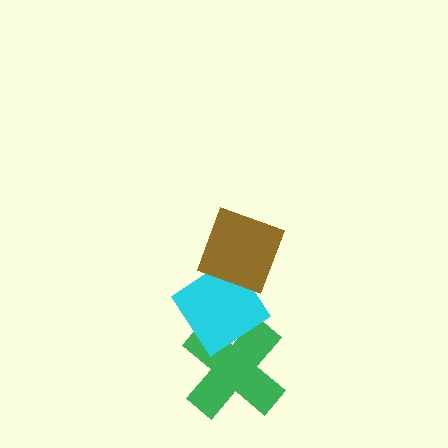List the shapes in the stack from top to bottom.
From top to bottom: the brown diamond, the cyan diamond, the green cross.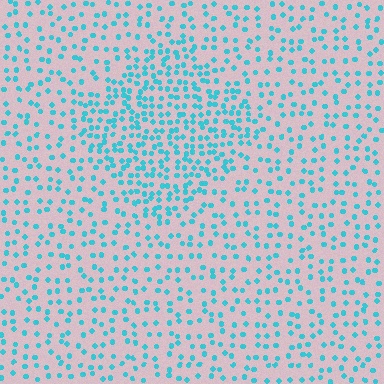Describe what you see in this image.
The image contains small cyan elements arranged at two different densities. A diamond-shaped region is visible where the elements are more densely packed than the surrounding area.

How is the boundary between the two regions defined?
The boundary is defined by a change in element density (approximately 2.0x ratio). All elements are the same color, size, and shape.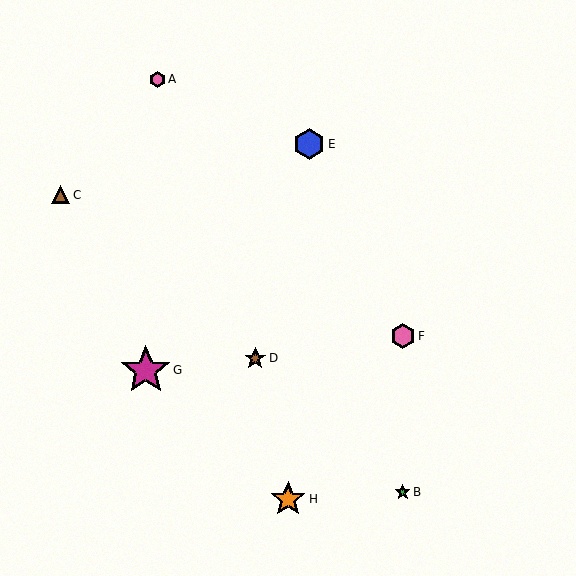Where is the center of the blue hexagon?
The center of the blue hexagon is at (309, 144).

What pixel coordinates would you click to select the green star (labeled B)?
Click at (403, 492) to select the green star B.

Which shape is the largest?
The magenta star (labeled G) is the largest.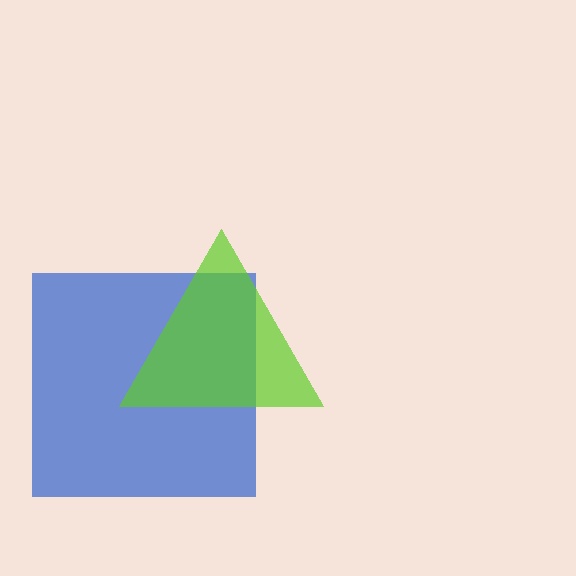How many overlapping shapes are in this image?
There are 2 overlapping shapes in the image.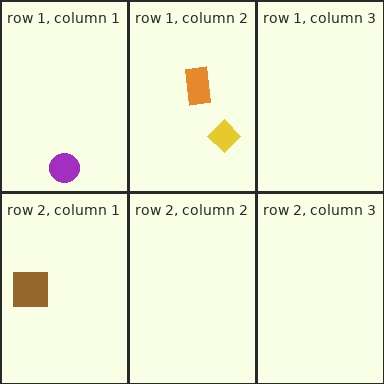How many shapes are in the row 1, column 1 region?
1.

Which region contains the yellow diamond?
The row 1, column 2 region.